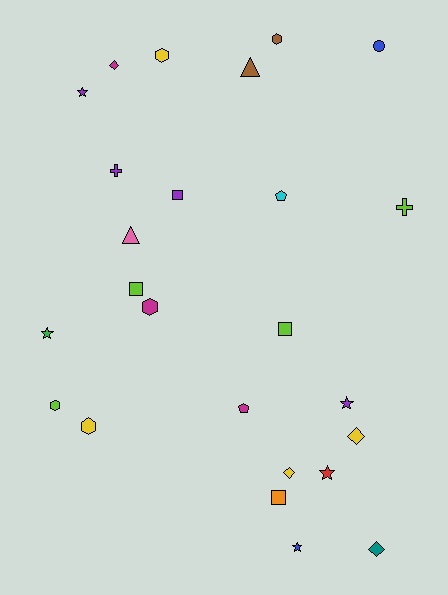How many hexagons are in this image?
There are 5 hexagons.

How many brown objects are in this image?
There are 2 brown objects.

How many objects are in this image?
There are 25 objects.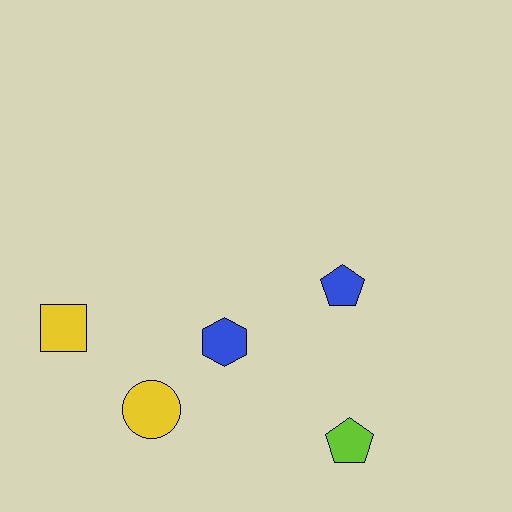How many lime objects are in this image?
There is 1 lime object.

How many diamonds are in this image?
There are no diamonds.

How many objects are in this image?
There are 5 objects.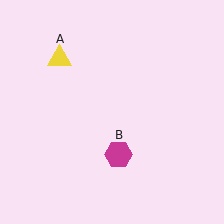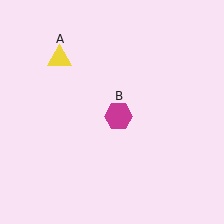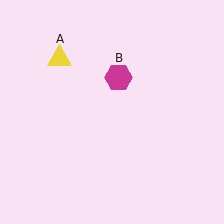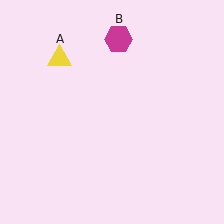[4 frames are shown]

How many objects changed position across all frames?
1 object changed position: magenta hexagon (object B).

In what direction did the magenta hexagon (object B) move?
The magenta hexagon (object B) moved up.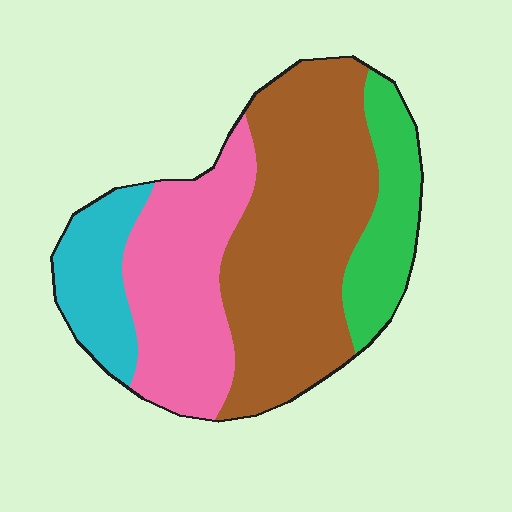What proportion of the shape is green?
Green takes up about one eighth (1/8) of the shape.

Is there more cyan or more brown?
Brown.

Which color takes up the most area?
Brown, at roughly 45%.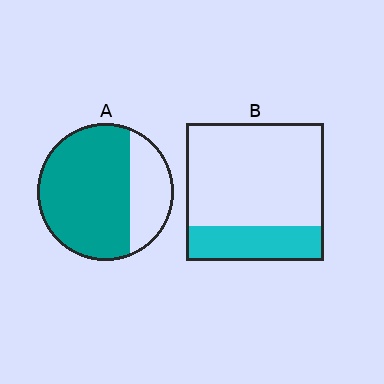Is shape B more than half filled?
No.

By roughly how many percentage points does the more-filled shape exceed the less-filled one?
By roughly 45 percentage points (A over B).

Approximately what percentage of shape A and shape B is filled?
A is approximately 70% and B is approximately 25%.